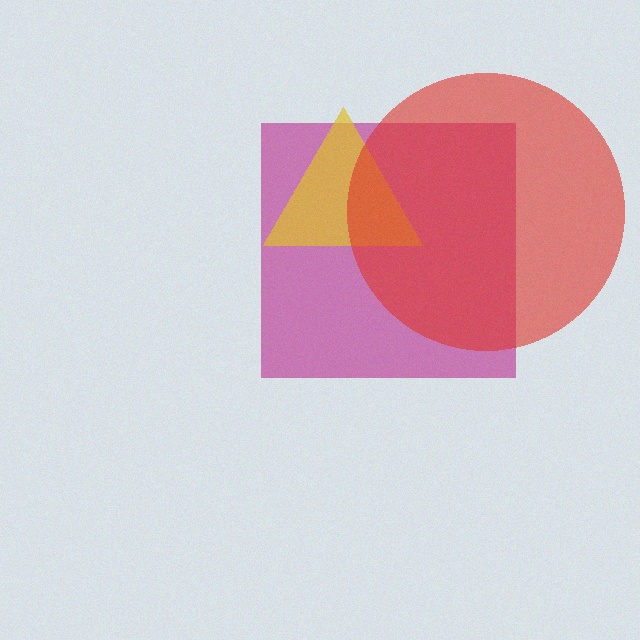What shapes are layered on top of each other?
The layered shapes are: a magenta square, a yellow triangle, a red circle.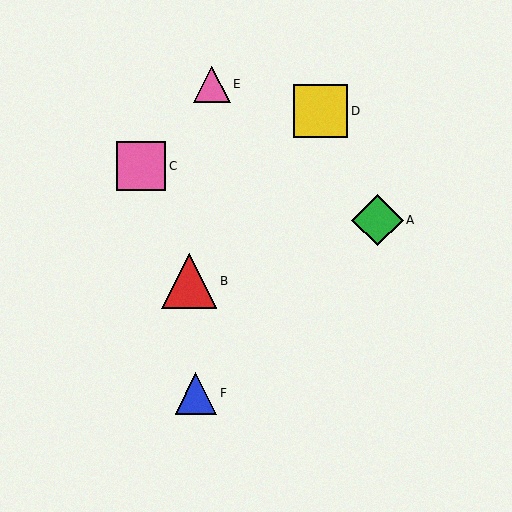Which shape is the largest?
The red triangle (labeled B) is the largest.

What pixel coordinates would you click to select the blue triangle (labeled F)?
Click at (196, 393) to select the blue triangle F.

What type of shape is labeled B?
Shape B is a red triangle.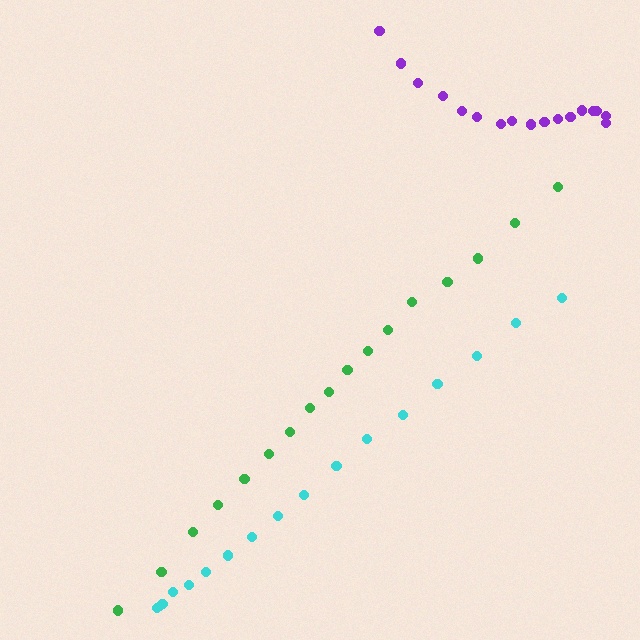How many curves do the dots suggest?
There are 3 distinct paths.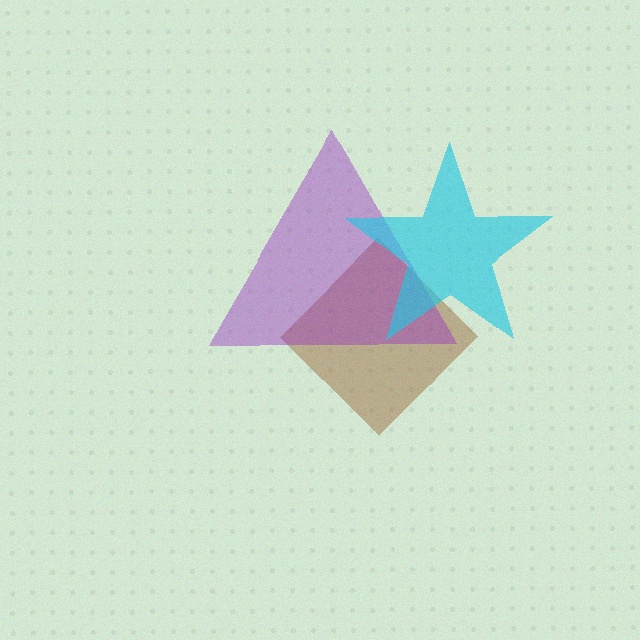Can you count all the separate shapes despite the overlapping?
Yes, there are 3 separate shapes.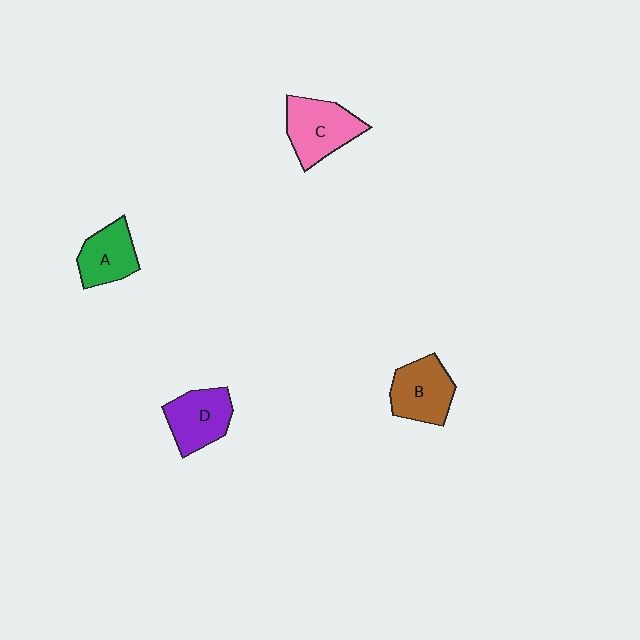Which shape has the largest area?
Shape C (pink).